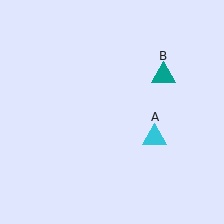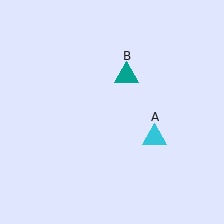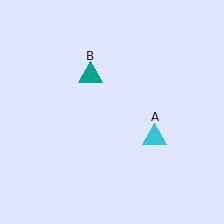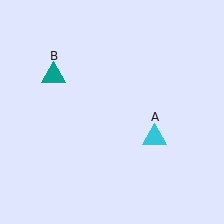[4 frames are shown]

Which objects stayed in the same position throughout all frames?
Cyan triangle (object A) remained stationary.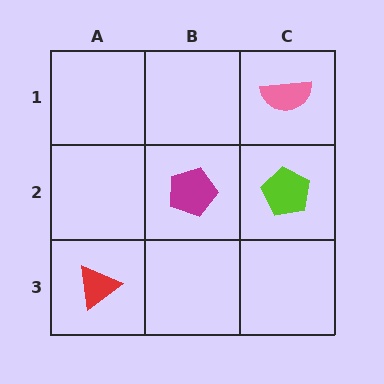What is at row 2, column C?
A lime pentagon.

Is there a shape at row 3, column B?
No, that cell is empty.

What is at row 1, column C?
A pink semicircle.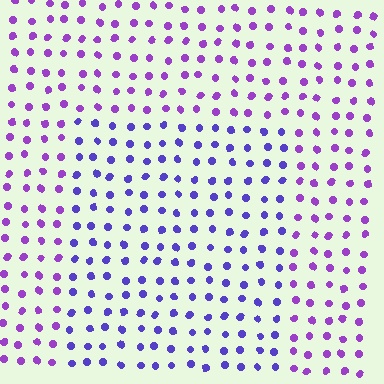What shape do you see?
I see a rectangle.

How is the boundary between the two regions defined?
The boundary is defined purely by a slight shift in hue (about 31 degrees). Spacing, size, and orientation are identical on both sides.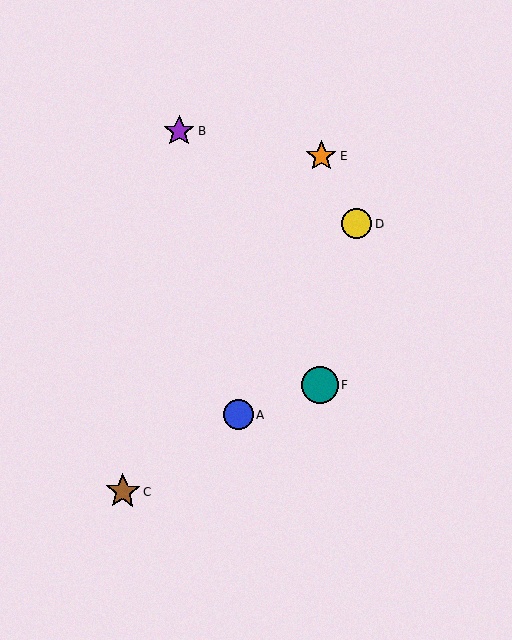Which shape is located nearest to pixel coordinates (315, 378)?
The teal circle (labeled F) at (320, 385) is nearest to that location.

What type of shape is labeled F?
Shape F is a teal circle.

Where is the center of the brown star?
The center of the brown star is at (123, 492).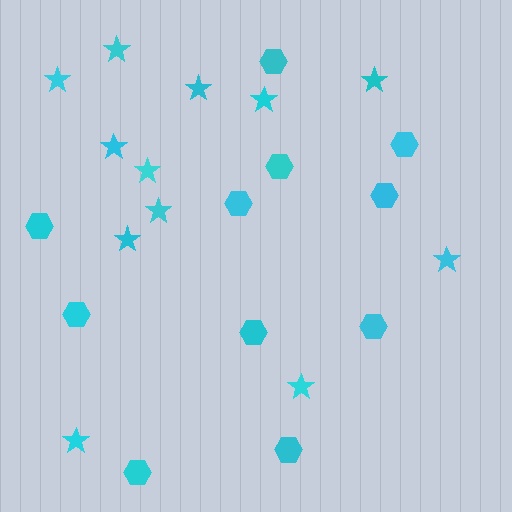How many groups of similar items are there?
There are 2 groups: one group of hexagons (11) and one group of stars (12).